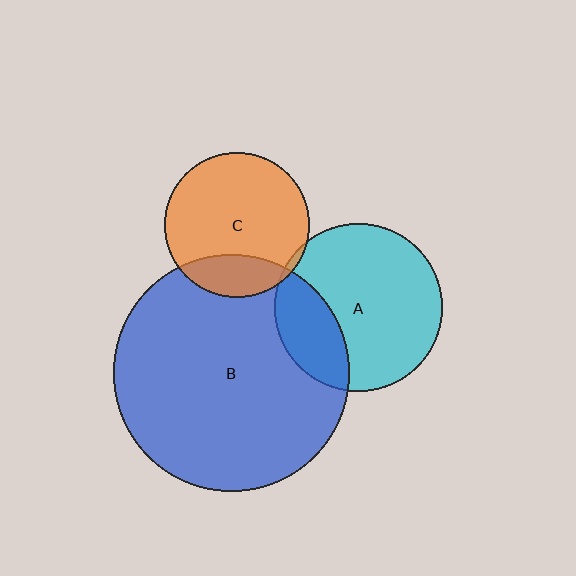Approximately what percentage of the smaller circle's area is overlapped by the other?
Approximately 20%.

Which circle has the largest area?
Circle B (blue).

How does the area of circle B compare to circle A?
Approximately 2.0 times.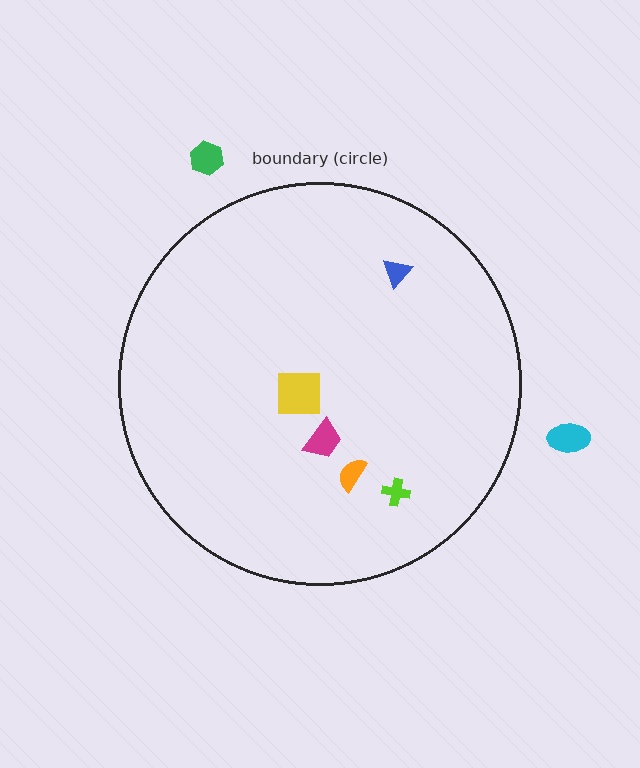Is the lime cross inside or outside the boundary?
Inside.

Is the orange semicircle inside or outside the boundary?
Inside.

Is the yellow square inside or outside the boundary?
Inside.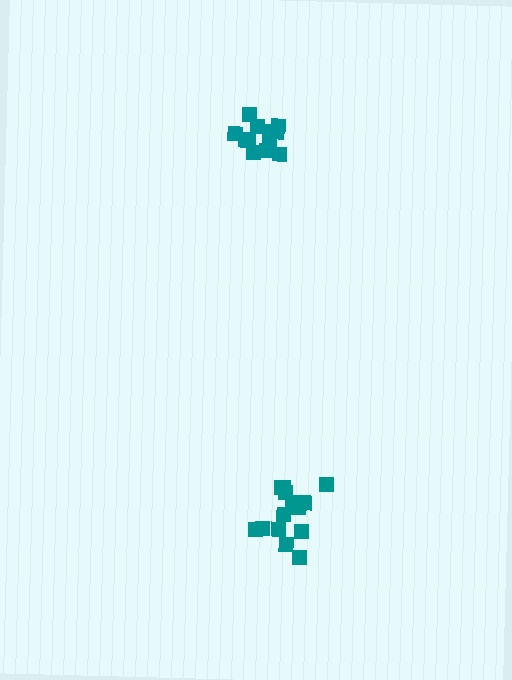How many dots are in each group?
Group 1: 12 dots, Group 2: 15 dots (27 total).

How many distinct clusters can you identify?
There are 2 distinct clusters.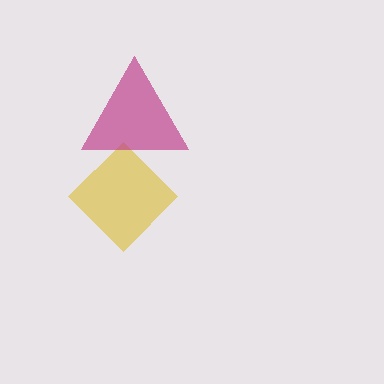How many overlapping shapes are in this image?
There are 2 overlapping shapes in the image.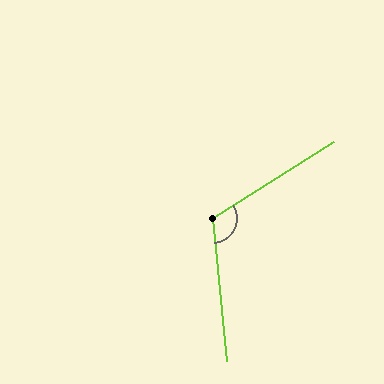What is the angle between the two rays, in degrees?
Approximately 117 degrees.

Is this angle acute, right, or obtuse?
It is obtuse.